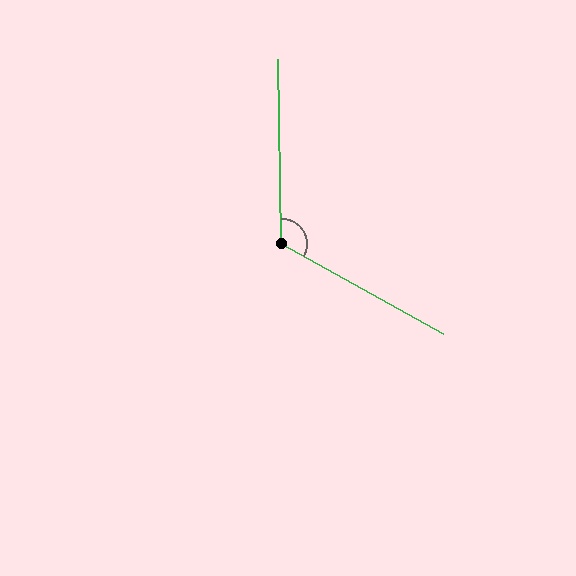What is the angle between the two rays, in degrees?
Approximately 120 degrees.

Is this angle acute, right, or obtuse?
It is obtuse.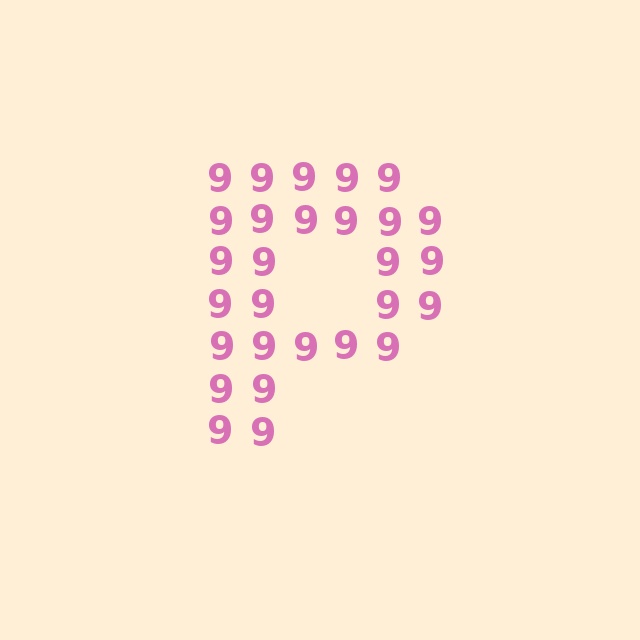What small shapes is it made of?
It is made of small digit 9's.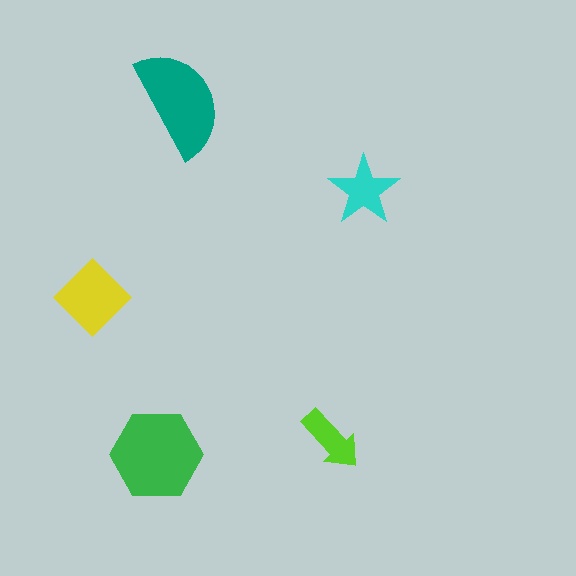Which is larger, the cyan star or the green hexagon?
The green hexagon.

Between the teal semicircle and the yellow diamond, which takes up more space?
The teal semicircle.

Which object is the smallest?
The lime arrow.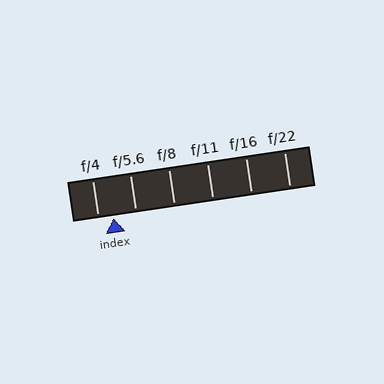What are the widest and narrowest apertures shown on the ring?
The widest aperture shown is f/4 and the narrowest is f/22.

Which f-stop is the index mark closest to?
The index mark is closest to f/4.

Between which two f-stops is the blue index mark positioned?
The index mark is between f/4 and f/5.6.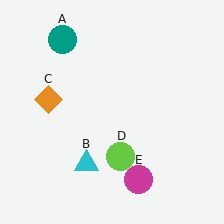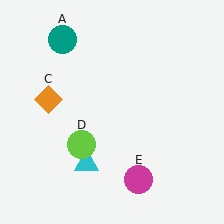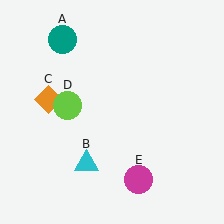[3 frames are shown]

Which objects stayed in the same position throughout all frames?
Teal circle (object A) and cyan triangle (object B) and orange diamond (object C) and magenta circle (object E) remained stationary.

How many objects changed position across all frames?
1 object changed position: lime circle (object D).